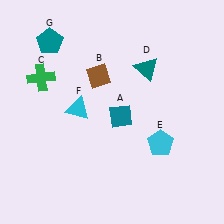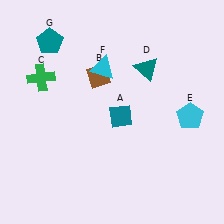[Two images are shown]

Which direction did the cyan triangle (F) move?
The cyan triangle (F) moved up.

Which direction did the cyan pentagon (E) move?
The cyan pentagon (E) moved right.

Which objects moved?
The objects that moved are: the cyan pentagon (E), the cyan triangle (F).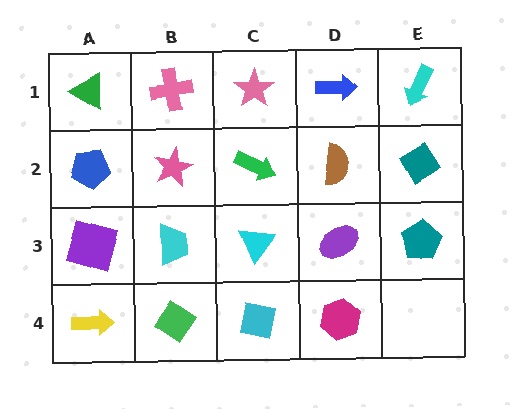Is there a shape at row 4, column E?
No, that cell is empty.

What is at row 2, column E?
A teal diamond.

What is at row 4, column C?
A cyan square.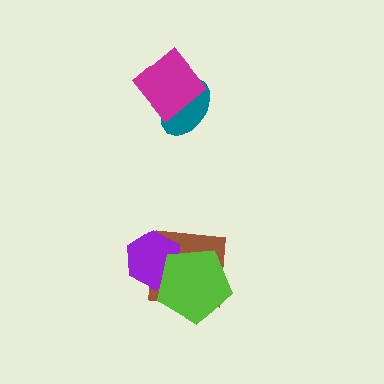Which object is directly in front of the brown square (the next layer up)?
The purple hexagon is directly in front of the brown square.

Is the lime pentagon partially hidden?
No, no other shape covers it.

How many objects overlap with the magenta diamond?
1 object overlaps with the magenta diamond.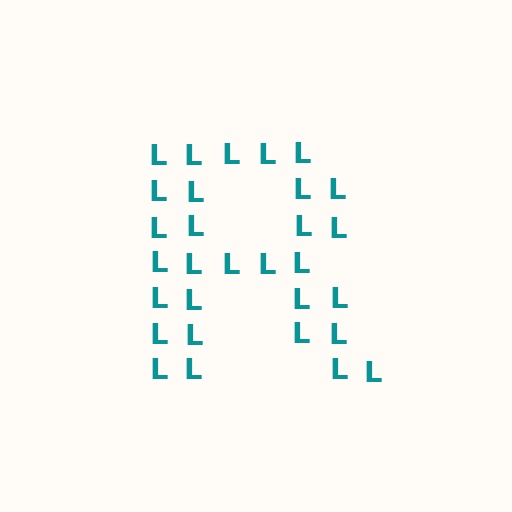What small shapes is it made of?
It is made of small letter L's.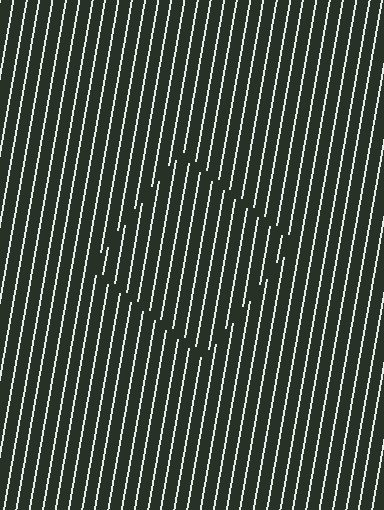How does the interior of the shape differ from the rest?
The interior of the shape contains the same grating, shifted by half a period — the contour is defined by the phase discontinuity where line-ends from the inner and outer gratings abut.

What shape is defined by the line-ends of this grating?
An illusory square. The interior of the shape contains the same grating, shifted by half a period — the contour is defined by the phase discontinuity where line-ends from the inner and outer gratings abut.